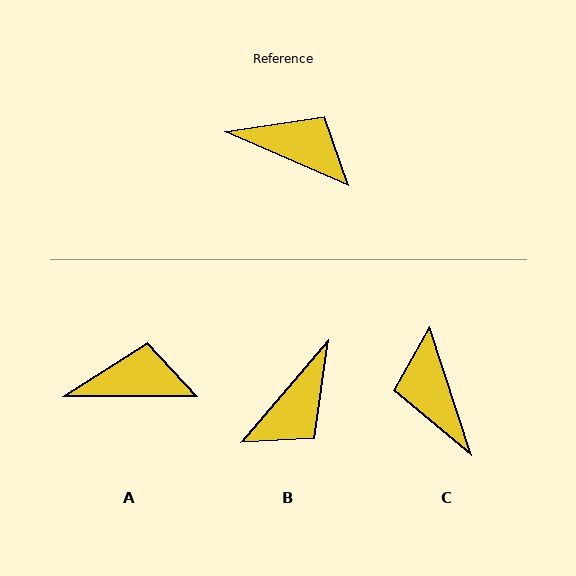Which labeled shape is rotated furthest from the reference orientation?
C, about 131 degrees away.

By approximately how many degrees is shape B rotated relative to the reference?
Approximately 107 degrees clockwise.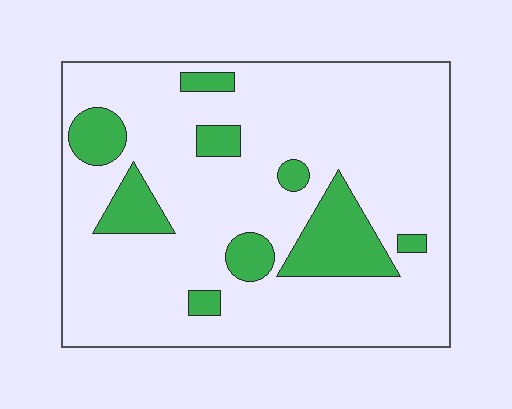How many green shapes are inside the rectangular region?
9.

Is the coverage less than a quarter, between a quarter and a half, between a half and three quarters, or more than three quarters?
Less than a quarter.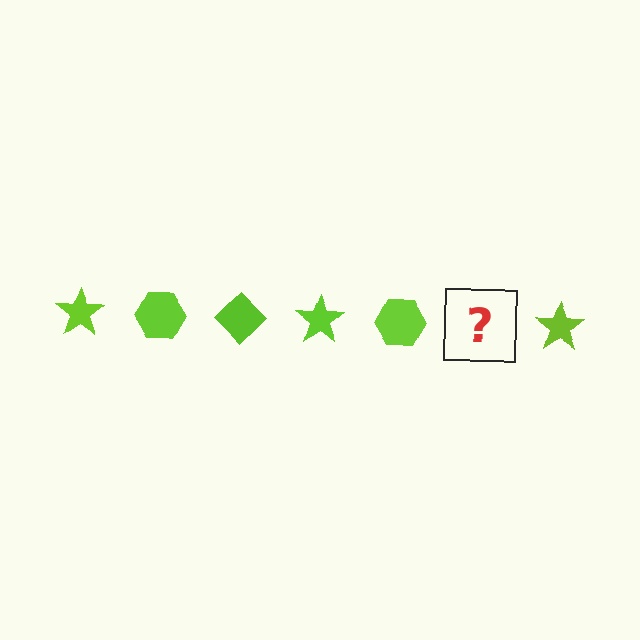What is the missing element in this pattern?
The missing element is a lime diamond.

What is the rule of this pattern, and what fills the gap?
The rule is that the pattern cycles through star, hexagon, diamond shapes in lime. The gap should be filled with a lime diamond.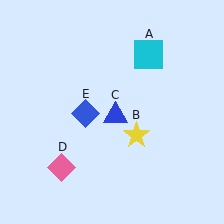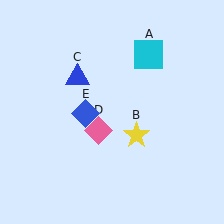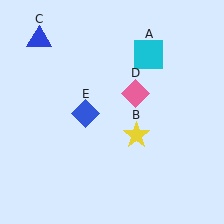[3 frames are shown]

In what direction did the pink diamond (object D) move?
The pink diamond (object D) moved up and to the right.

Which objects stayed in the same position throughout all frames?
Cyan square (object A) and yellow star (object B) and blue diamond (object E) remained stationary.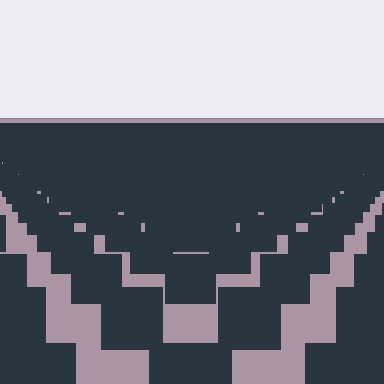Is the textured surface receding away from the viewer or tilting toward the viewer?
The surface is receding away from the viewer. Texture elements get smaller and denser toward the top.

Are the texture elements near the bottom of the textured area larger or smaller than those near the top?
Larger. Near the bottom, elements are closer to the viewer and appear at a bigger on-screen size.